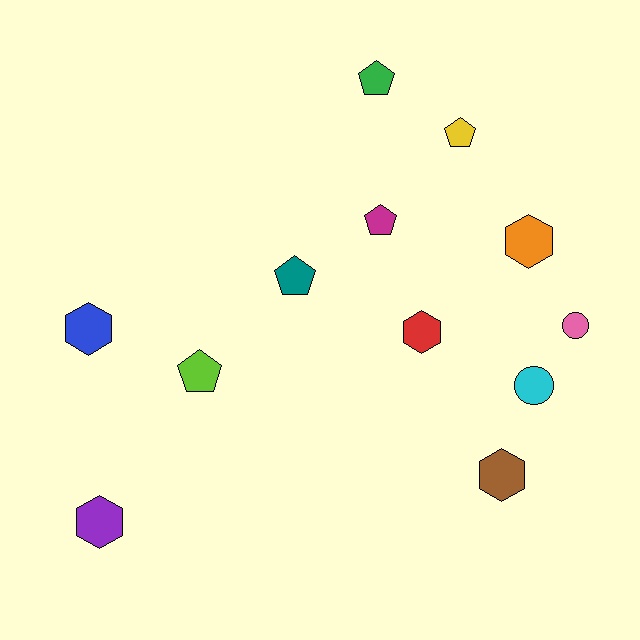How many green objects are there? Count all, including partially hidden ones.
There is 1 green object.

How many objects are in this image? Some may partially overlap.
There are 12 objects.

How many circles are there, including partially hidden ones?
There are 2 circles.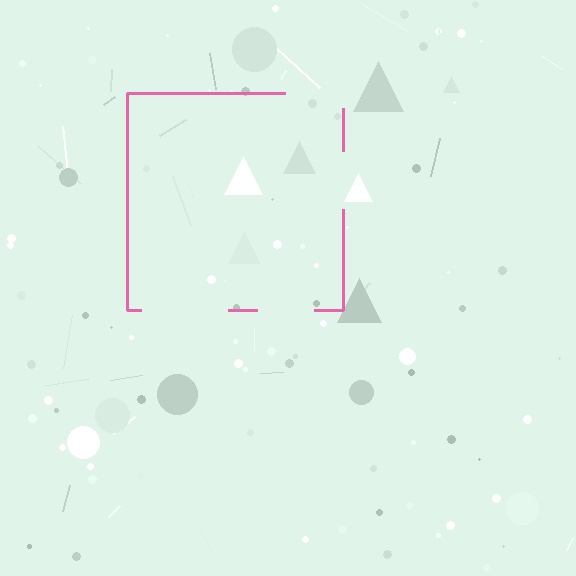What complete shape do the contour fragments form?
The contour fragments form a square.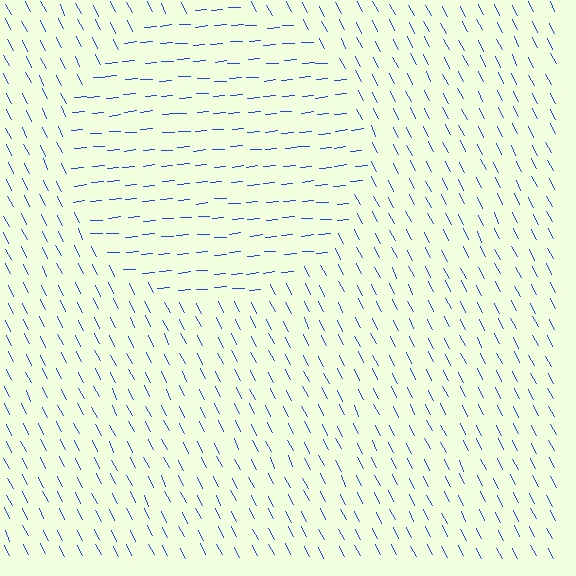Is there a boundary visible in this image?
Yes, there is a texture boundary formed by a change in line orientation.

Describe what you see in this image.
The image is filled with small blue line segments. A circle region in the image has lines oriented differently from the surrounding lines, creating a visible texture boundary.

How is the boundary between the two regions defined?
The boundary is defined purely by a change in line orientation (approximately 68 degrees difference). All lines are the same color and thickness.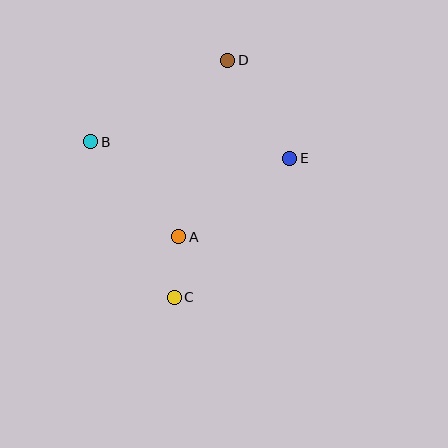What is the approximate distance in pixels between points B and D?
The distance between B and D is approximately 159 pixels.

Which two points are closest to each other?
Points A and C are closest to each other.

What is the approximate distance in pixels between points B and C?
The distance between B and C is approximately 176 pixels.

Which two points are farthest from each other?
Points C and D are farthest from each other.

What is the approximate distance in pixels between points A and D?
The distance between A and D is approximately 183 pixels.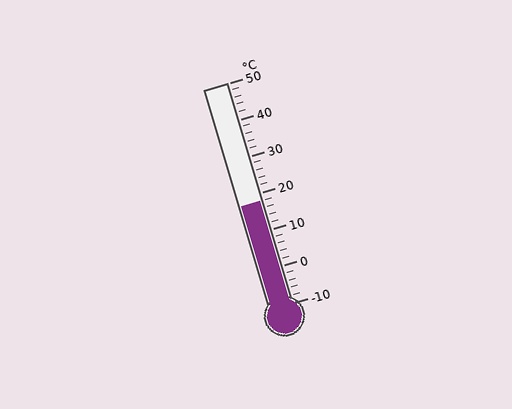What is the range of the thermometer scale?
The thermometer scale ranges from -10°C to 50°C.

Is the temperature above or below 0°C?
The temperature is above 0°C.